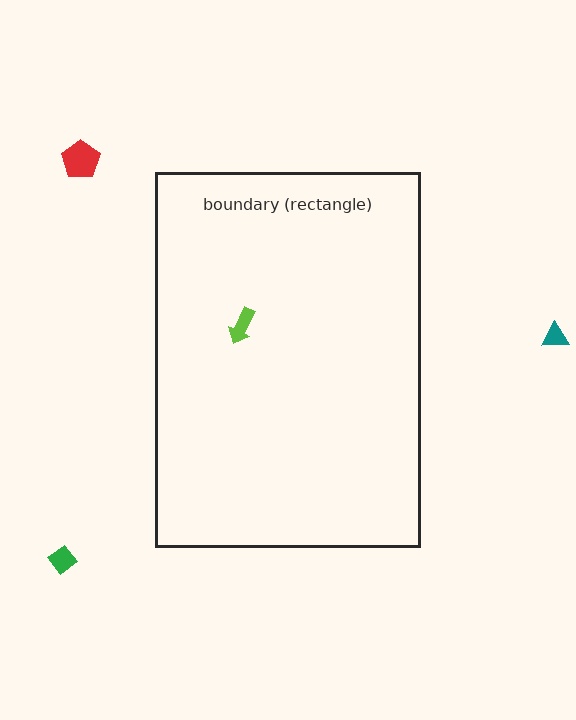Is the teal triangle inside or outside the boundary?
Outside.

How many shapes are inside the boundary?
1 inside, 3 outside.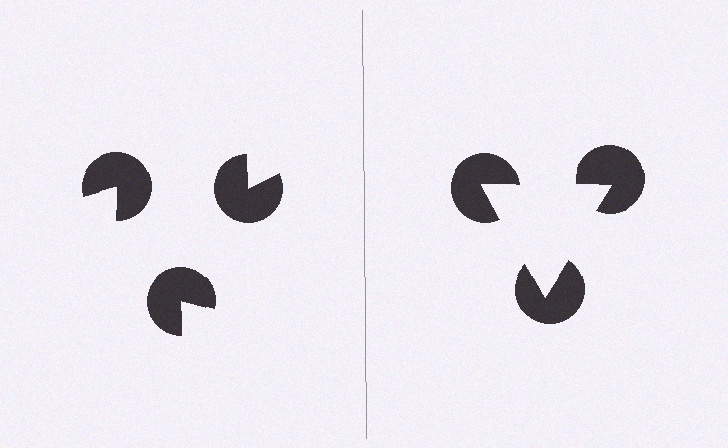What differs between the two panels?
The pac-man discs are positioned identically on both sides; only the wedge orientations differ. On the right they align to a triangle; on the left they are misaligned.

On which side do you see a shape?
An illusory triangle appears on the right side. On the left side the wedge cuts are rotated, so no coherent shape forms.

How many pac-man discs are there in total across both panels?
6 — 3 on each side.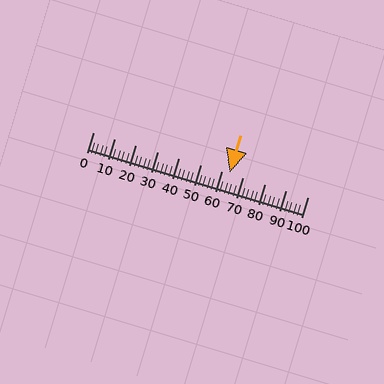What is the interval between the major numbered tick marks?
The major tick marks are spaced 10 units apart.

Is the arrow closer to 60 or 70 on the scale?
The arrow is closer to 60.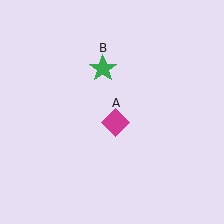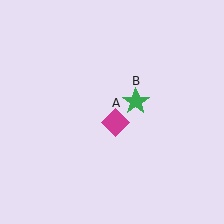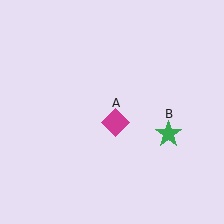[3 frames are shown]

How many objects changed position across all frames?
1 object changed position: green star (object B).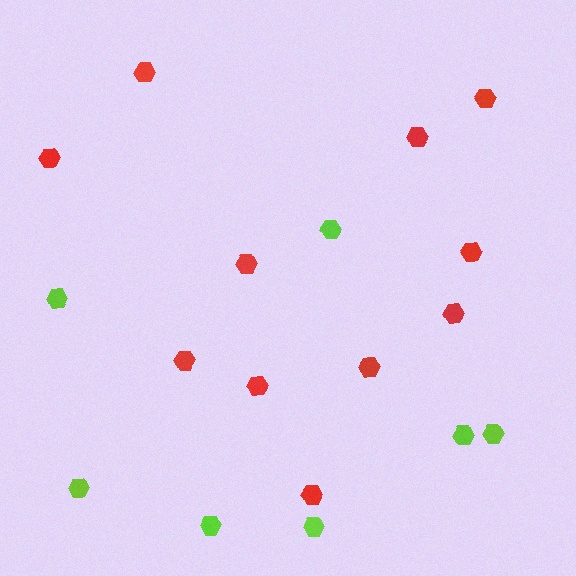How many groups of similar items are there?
There are 2 groups: one group of red hexagons (11) and one group of lime hexagons (7).